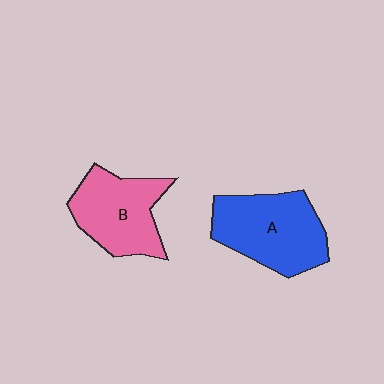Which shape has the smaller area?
Shape B (pink).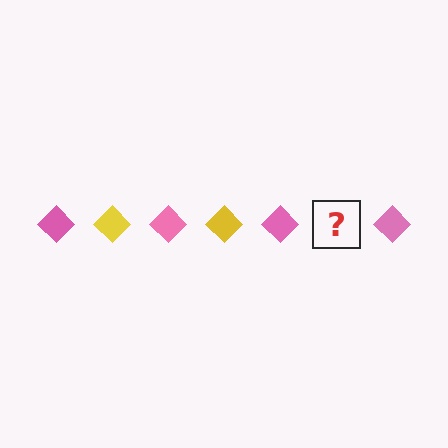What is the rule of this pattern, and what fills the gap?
The rule is that the pattern cycles through pink, yellow diamonds. The gap should be filled with a yellow diamond.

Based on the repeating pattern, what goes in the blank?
The blank should be a yellow diamond.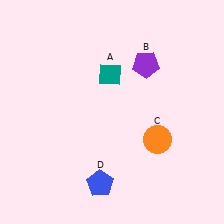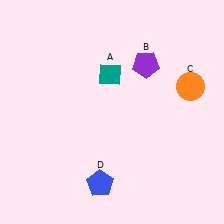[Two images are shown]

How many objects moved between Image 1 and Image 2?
1 object moved between the two images.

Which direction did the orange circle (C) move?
The orange circle (C) moved up.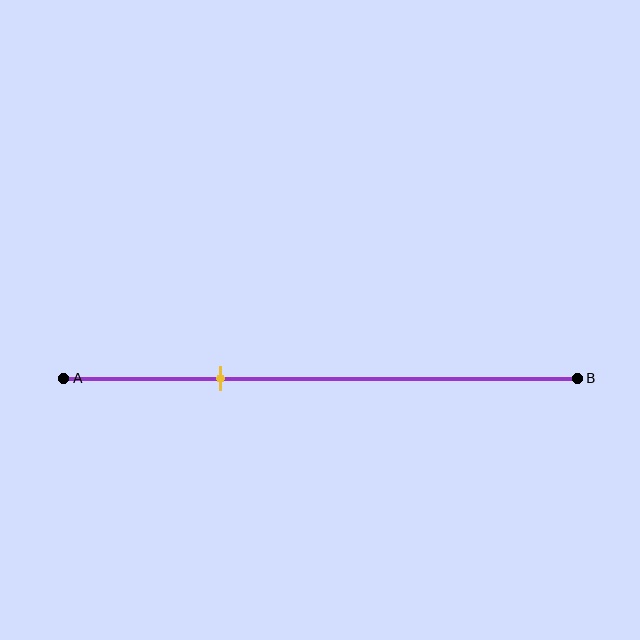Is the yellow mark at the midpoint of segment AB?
No, the mark is at about 30% from A, not at the 50% midpoint.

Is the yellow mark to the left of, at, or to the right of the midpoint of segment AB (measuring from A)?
The yellow mark is to the left of the midpoint of segment AB.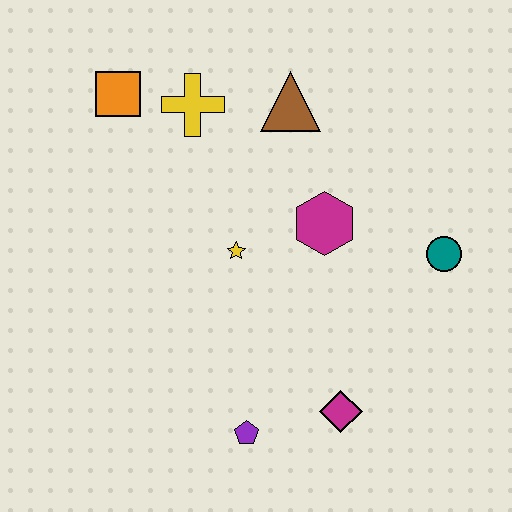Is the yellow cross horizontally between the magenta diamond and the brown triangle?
No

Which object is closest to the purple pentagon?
The magenta diamond is closest to the purple pentagon.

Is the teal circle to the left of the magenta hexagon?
No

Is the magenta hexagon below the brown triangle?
Yes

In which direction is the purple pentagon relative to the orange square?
The purple pentagon is below the orange square.